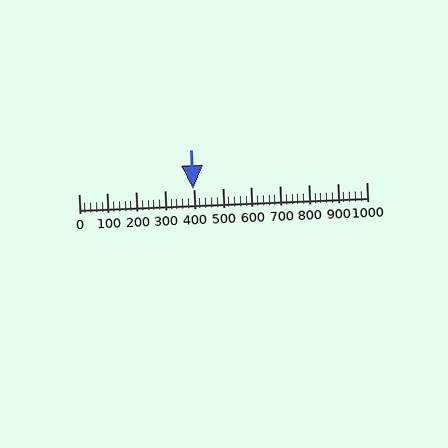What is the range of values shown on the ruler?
The ruler shows values from 0 to 1000.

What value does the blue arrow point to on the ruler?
The blue arrow points to approximately 399.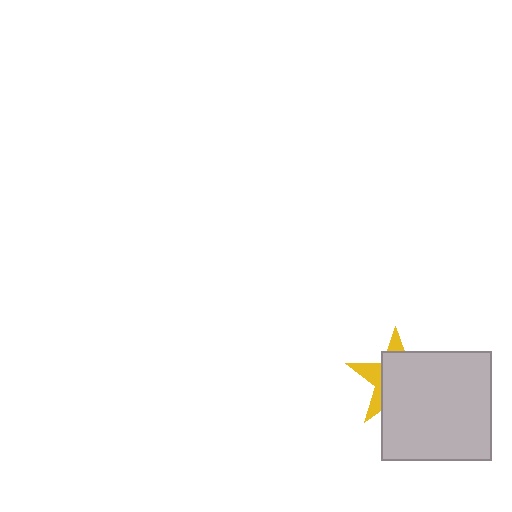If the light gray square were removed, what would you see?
You would see the complete yellow star.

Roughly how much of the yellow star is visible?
A small part of it is visible (roughly 32%).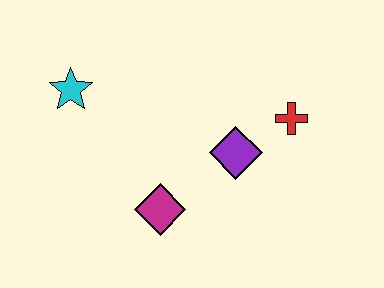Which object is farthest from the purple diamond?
The cyan star is farthest from the purple diamond.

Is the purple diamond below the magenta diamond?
No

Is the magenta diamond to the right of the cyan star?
Yes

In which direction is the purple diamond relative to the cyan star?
The purple diamond is to the right of the cyan star.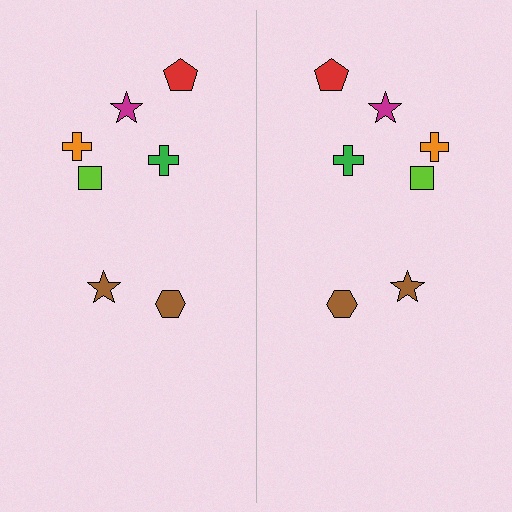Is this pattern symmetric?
Yes, this pattern has bilateral (reflection) symmetry.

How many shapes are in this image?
There are 14 shapes in this image.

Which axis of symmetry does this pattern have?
The pattern has a vertical axis of symmetry running through the center of the image.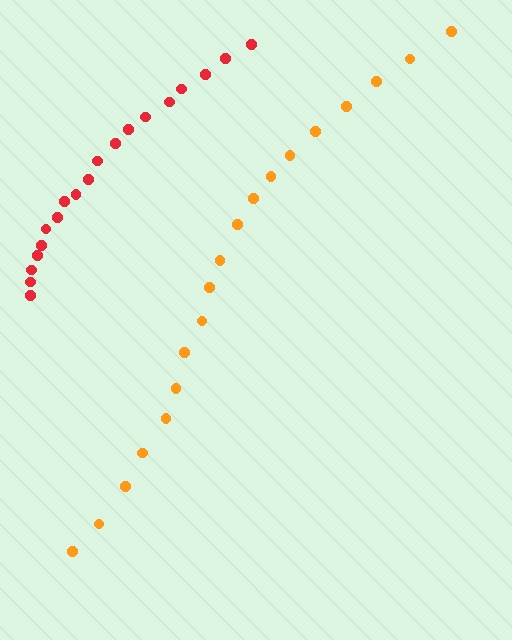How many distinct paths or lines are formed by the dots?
There are 2 distinct paths.